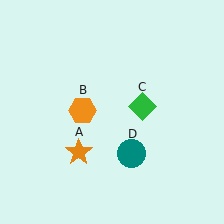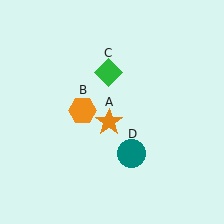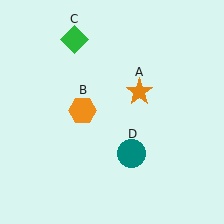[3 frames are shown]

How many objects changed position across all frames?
2 objects changed position: orange star (object A), green diamond (object C).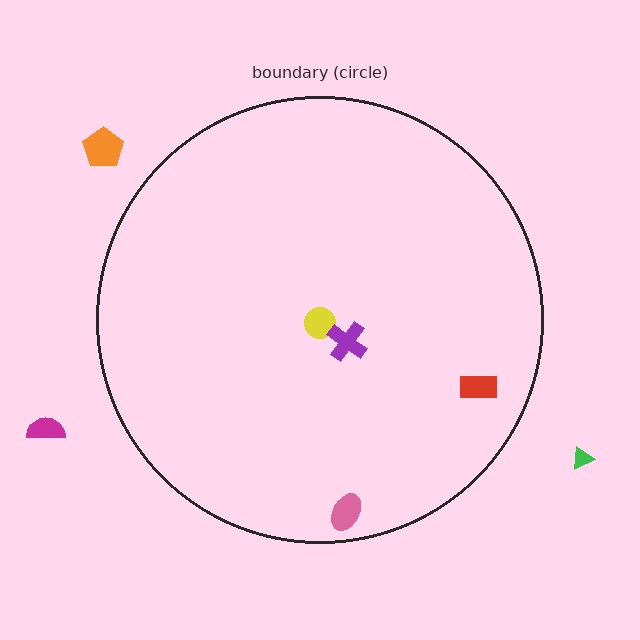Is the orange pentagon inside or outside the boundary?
Outside.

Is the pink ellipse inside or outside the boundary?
Inside.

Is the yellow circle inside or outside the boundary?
Inside.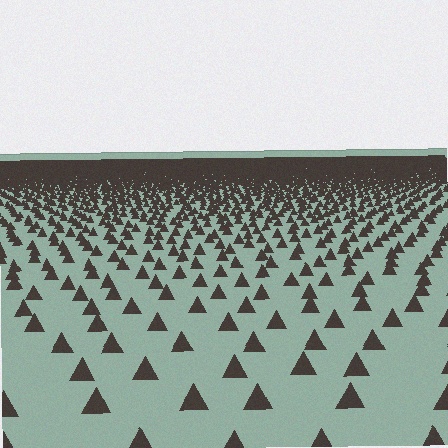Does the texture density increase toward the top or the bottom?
Density increases toward the top.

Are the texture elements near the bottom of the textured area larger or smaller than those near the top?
Larger. Near the bottom, elements are closer to the viewer and appear at a bigger on-screen size.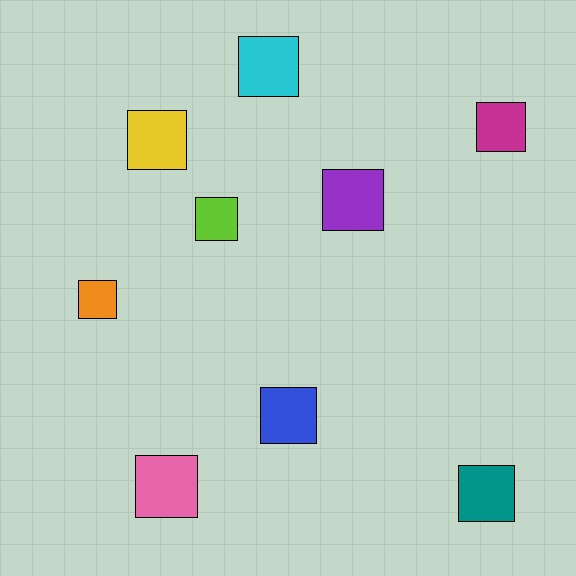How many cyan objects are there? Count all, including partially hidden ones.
There is 1 cyan object.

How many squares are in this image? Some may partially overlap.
There are 9 squares.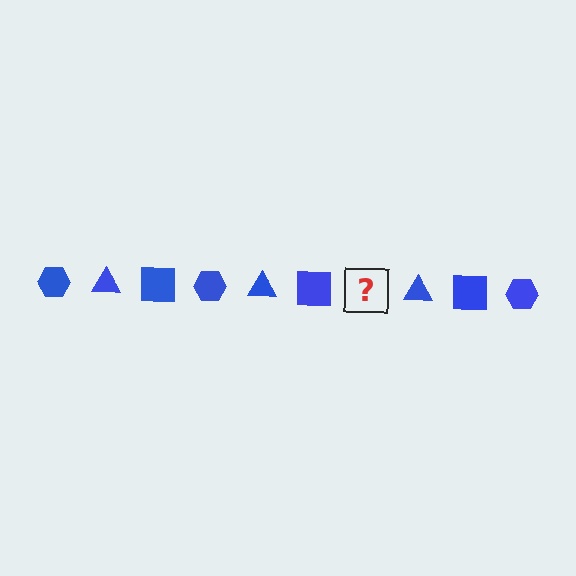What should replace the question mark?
The question mark should be replaced with a blue hexagon.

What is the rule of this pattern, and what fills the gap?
The rule is that the pattern cycles through hexagon, triangle, square shapes in blue. The gap should be filled with a blue hexagon.